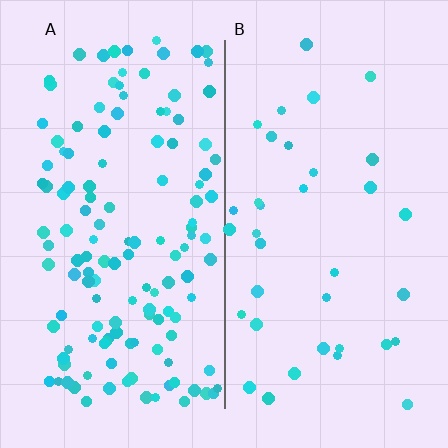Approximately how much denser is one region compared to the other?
Approximately 3.7× — region A over region B.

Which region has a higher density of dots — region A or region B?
A (the left).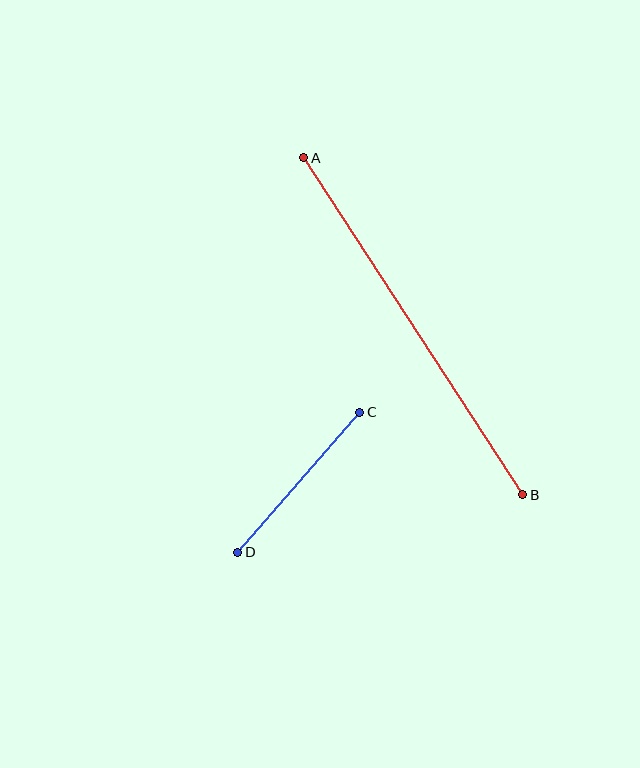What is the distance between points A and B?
The distance is approximately 402 pixels.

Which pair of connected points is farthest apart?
Points A and B are farthest apart.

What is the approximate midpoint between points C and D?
The midpoint is at approximately (299, 482) pixels.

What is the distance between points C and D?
The distance is approximately 185 pixels.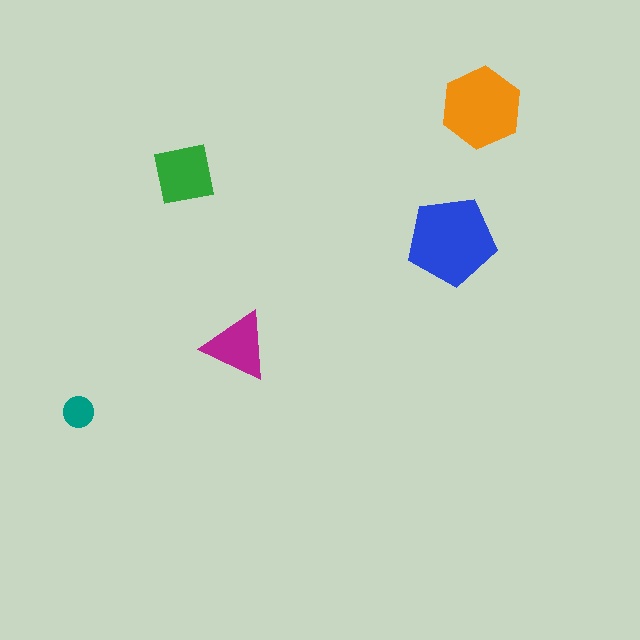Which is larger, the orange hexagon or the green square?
The orange hexagon.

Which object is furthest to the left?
The teal circle is leftmost.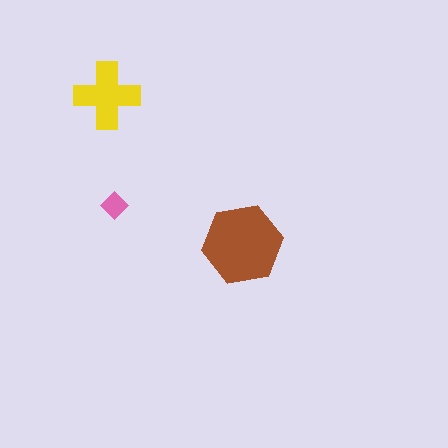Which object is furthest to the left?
The yellow cross is leftmost.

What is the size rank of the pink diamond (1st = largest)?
3rd.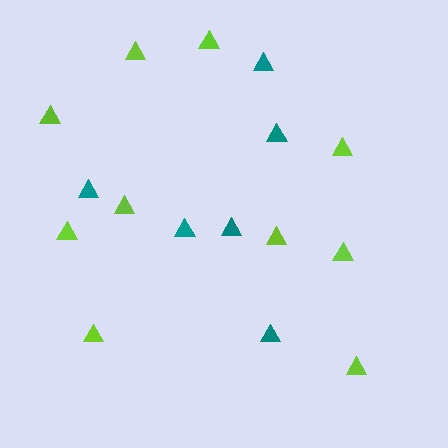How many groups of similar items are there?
There are 2 groups: one group of teal triangles (6) and one group of lime triangles (10).